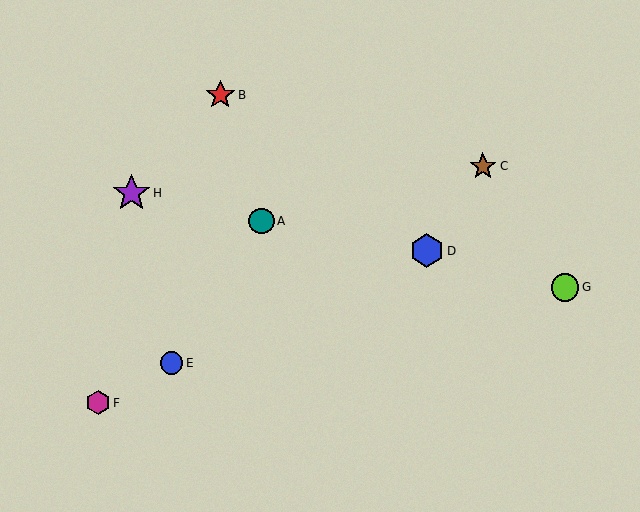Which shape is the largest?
The purple star (labeled H) is the largest.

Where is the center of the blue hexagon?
The center of the blue hexagon is at (427, 251).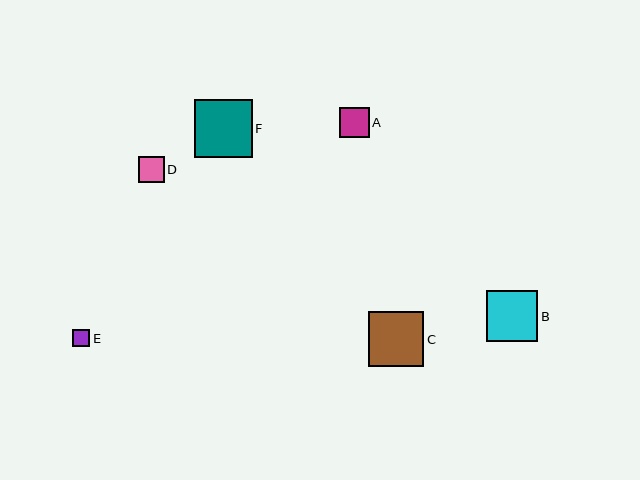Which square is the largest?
Square F is the largest with a size of approximately 58 pixels.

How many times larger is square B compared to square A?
Square B is approximately 1.7 times the size of square A.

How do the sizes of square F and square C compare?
Square F and square C are approximately the same size.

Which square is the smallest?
Square E is the smallest with a size of approximately 17 pixels.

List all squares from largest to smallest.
From largest to smallest: F, C, B, A, D, E.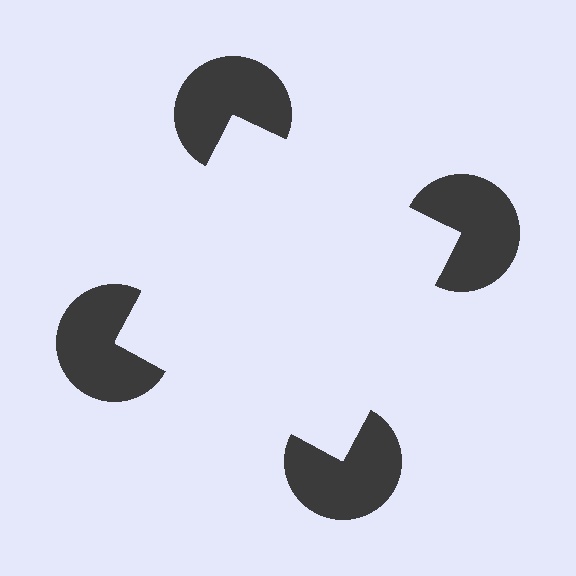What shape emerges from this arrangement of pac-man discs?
An illusory square — its edges are inferred from the aligned wedge cuts in the pac-man discs, not physically drawn.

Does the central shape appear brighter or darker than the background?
It typically appears slightly brighter than the background, even though no actual brightness change is drawn.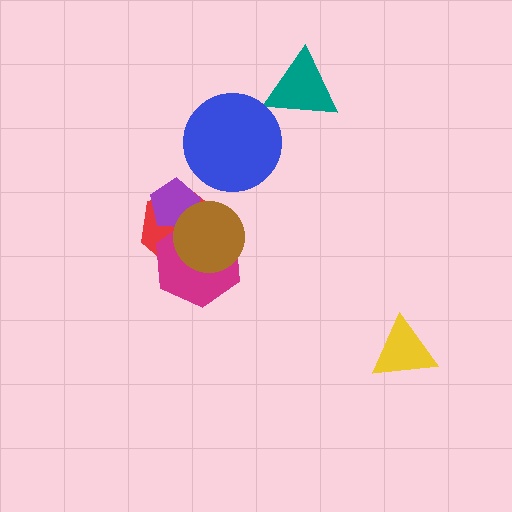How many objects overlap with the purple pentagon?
3 objects overlap with the purple pentagon.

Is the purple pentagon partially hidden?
Yes, it is partially covered by another shape.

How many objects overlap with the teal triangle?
0 objects overlap with the teal triangle.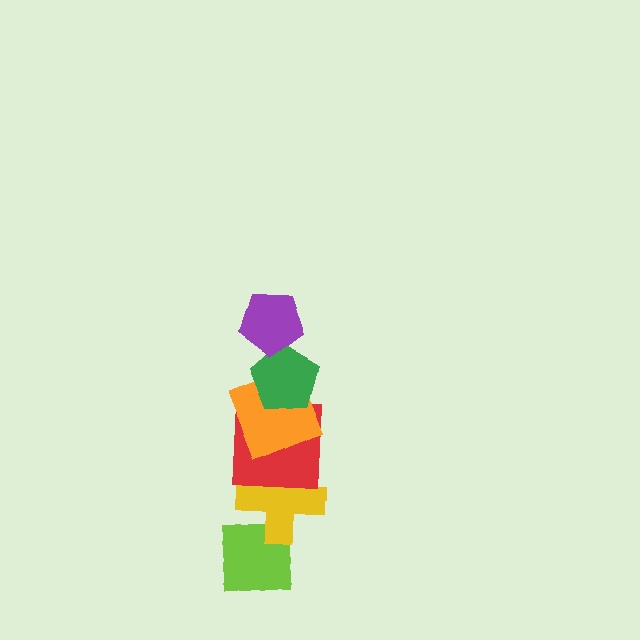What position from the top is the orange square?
The orange square is 3rd from the top.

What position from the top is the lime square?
The lime square is 6th from the top.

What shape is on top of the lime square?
The yellow cross is on top of the lime square.